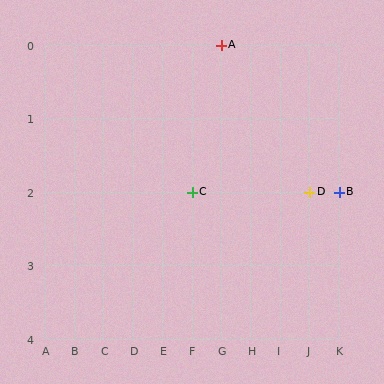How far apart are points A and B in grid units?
Points A and B are 4 columns and 2 rows apart (about 4.5 grid units diagonally).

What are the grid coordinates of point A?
Point A is at grid coordinates (G, 0).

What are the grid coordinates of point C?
Point C is at grid coordinates (F, 2).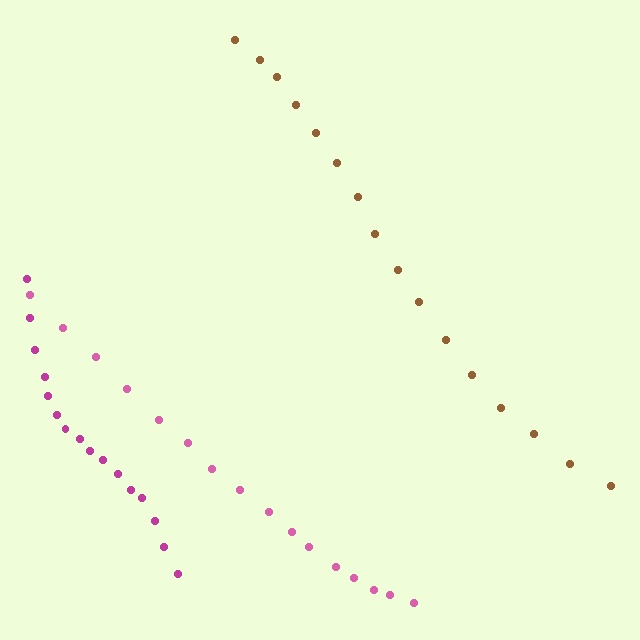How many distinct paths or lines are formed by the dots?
There are 3 distinct paths.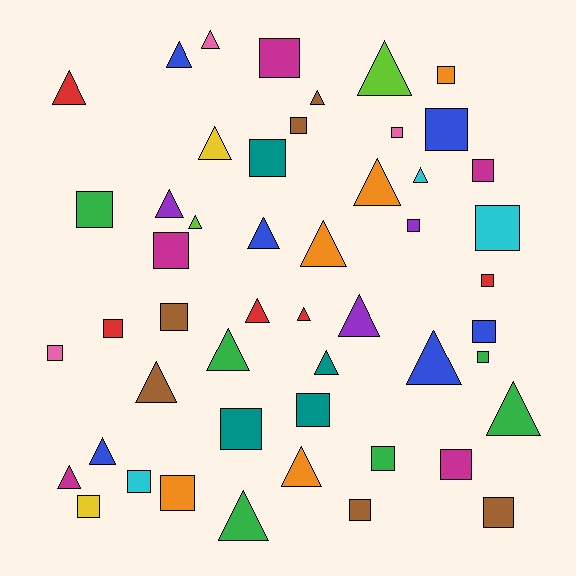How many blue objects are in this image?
There are 6 blue objects.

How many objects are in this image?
There are 50 objects.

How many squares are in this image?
There are 26 squares.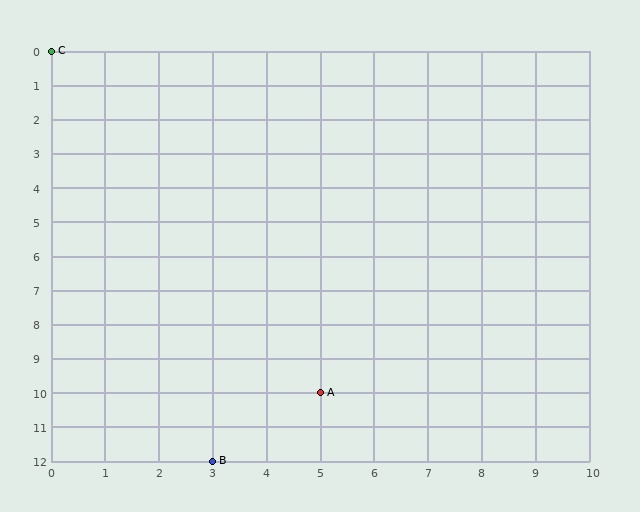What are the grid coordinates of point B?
Point B is at grid coordinates (3, 12).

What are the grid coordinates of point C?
Point C is at grid coordinates (0, 0).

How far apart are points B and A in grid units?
Points B and A are 2 columns and 2 rows apart (about 2.8 grid units diagonally).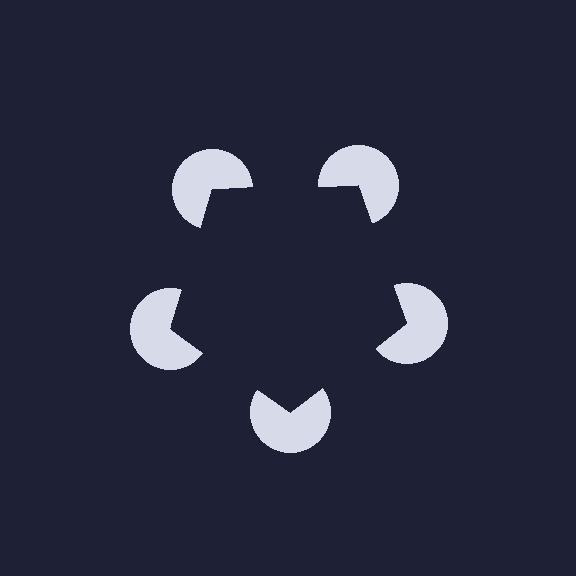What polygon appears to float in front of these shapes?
An illusory pentagon — its edges are inferred from the aligned wedge cuts in the pac-man discs, not physically drawn.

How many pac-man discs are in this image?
There are 5 — one at each vertex of the illusory pentagon.